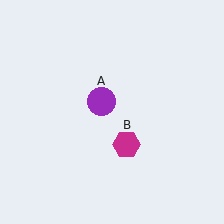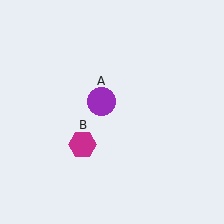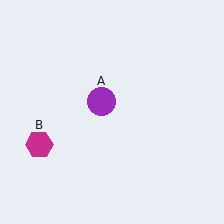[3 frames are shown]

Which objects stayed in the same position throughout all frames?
Purple circle (object A) remained stationary.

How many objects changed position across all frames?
1 object changed position: magenta hexagon (object B).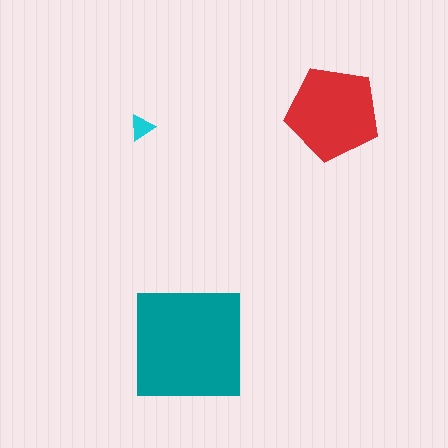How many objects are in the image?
There are 3 objects in the image.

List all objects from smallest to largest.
The cyan triangle, the red pentagon, the teal square.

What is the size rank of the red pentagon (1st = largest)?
2nd.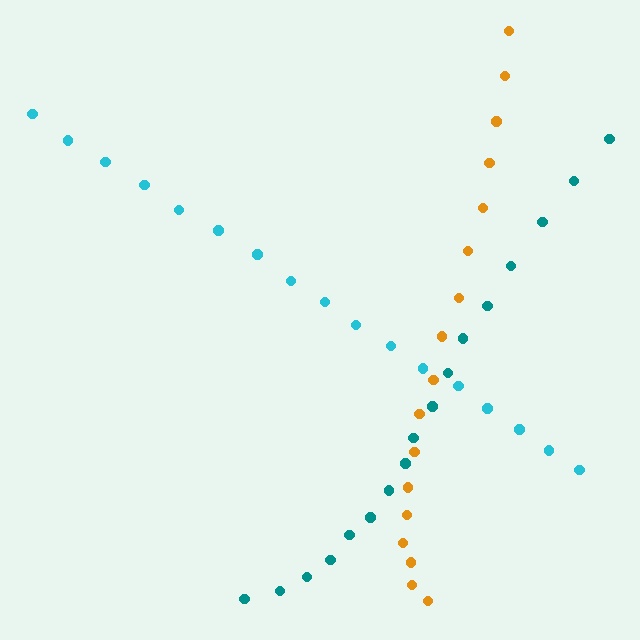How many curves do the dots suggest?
There are 3 distinct paths.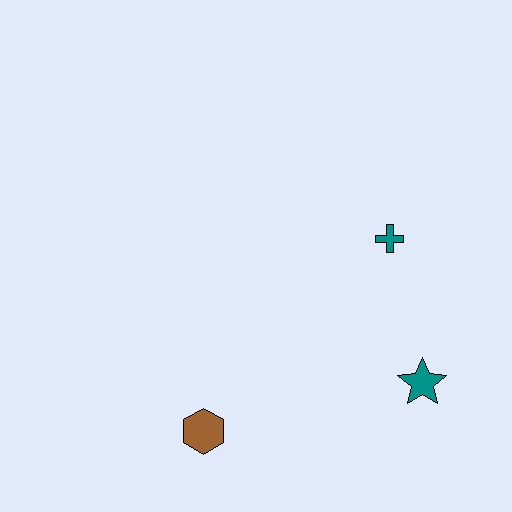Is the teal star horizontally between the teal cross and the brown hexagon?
No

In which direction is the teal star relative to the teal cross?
The teal star is below the teal cross.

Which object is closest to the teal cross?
The teal star is closest to the teal cross.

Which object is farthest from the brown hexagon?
The teal cross is farthest from the brown hexagon.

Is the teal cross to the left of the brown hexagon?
No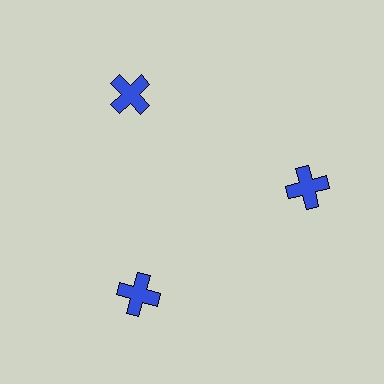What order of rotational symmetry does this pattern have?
This pattern has 3-fold rotational symmetry.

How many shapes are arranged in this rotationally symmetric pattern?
There are 3 shapes, arranged in 3 groups of 1.